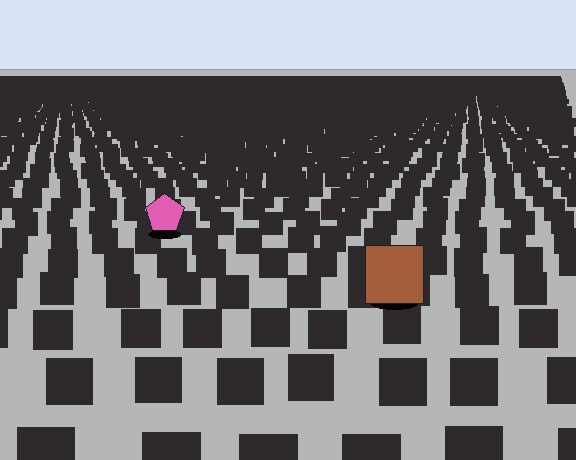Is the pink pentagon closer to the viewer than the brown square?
No. The brown square is closer — you can tell from the texture gradient: the ground texture is coarser near it.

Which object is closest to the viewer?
The brown square is closest. The texture marks near it are larger and more spread out.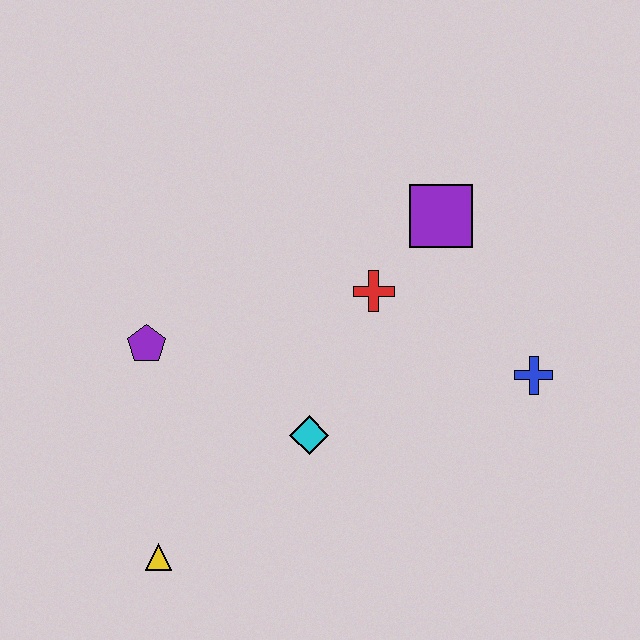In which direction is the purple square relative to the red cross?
The purple square is above the red cross.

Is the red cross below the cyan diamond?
No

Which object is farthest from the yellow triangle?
The purple square is farthest from the yellow triangle.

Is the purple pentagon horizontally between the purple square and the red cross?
No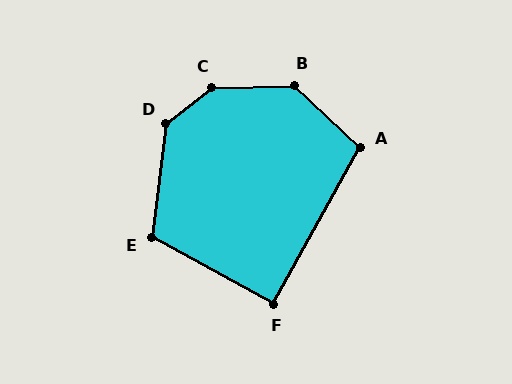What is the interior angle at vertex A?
Approximately 104 degrees (obtuse).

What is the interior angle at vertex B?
Approximately 135 degrees (obtuse).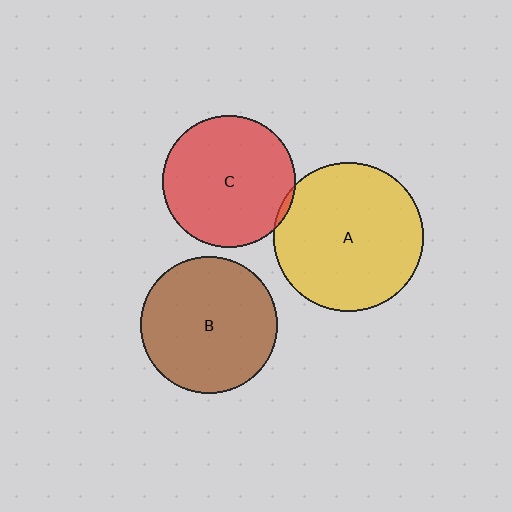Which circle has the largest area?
Circle A (yellow).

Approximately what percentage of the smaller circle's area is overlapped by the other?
Approximately 5%.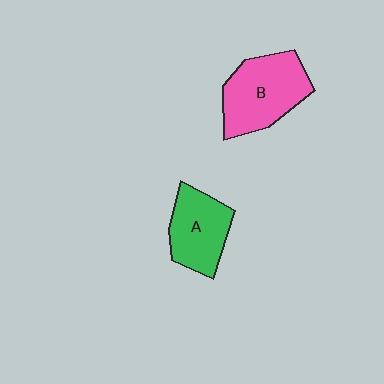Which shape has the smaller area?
Shape A (green).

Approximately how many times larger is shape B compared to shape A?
Approximately 1.3 times.